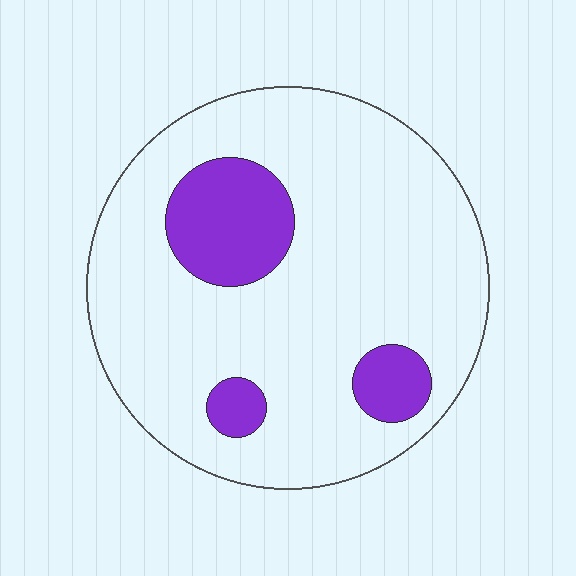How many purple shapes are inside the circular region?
3.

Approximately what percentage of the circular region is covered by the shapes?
Approximately 15%.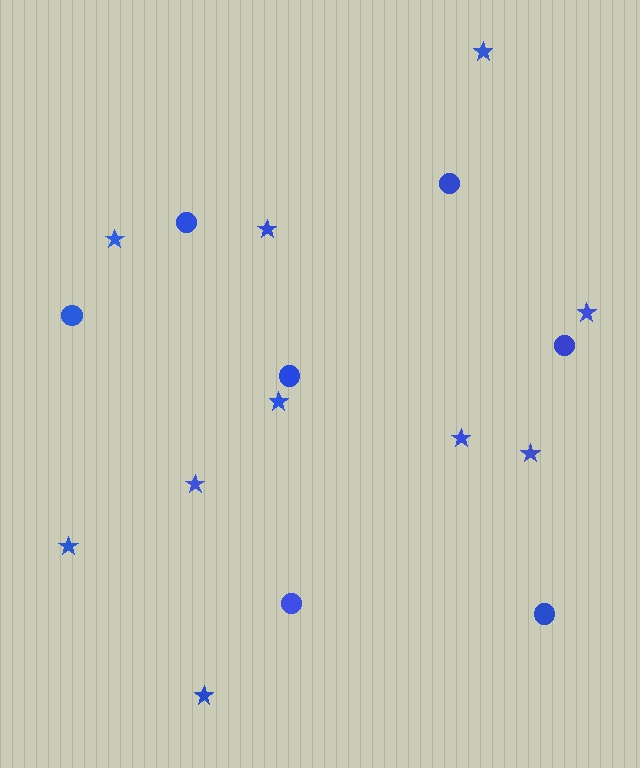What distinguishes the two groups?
There are 2 groups: one group of stars (10) and one group of circles (7).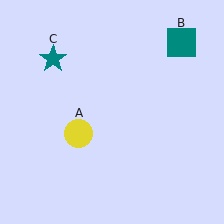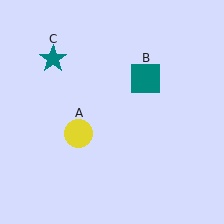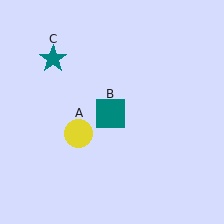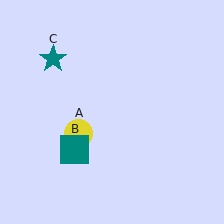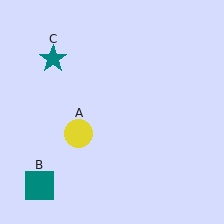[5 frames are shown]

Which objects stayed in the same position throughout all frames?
Yellow circle (object A) and teal star (object C) remained stationary.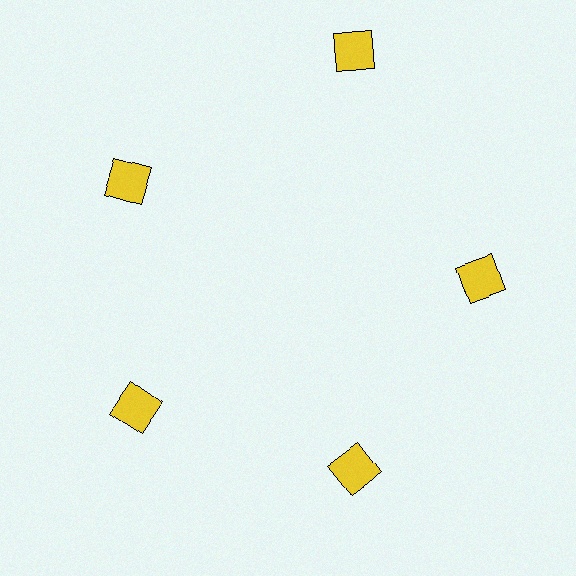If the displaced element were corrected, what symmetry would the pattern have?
It would have 5-fold rotational symmetry — the pattern would map onto itself every 72 degrees.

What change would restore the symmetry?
The symmetry would be restored by moving it inward, back onto the ring so that all 5 squares sit at equal angles and equal distance from the center.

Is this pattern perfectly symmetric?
No. The 5 yellow squares are arranged in a ring, but one element near the 1 o'clock position is pushed outward from the center, breaking the 5-fold rotational symmetry.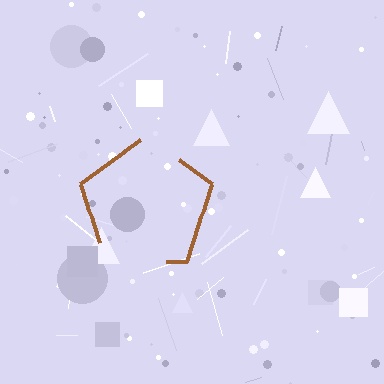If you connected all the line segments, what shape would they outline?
They would outline a pentagon.